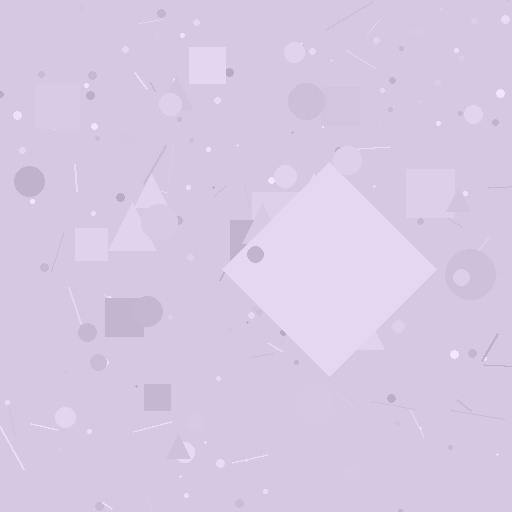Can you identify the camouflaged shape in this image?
The camouflaged shape is a diamond.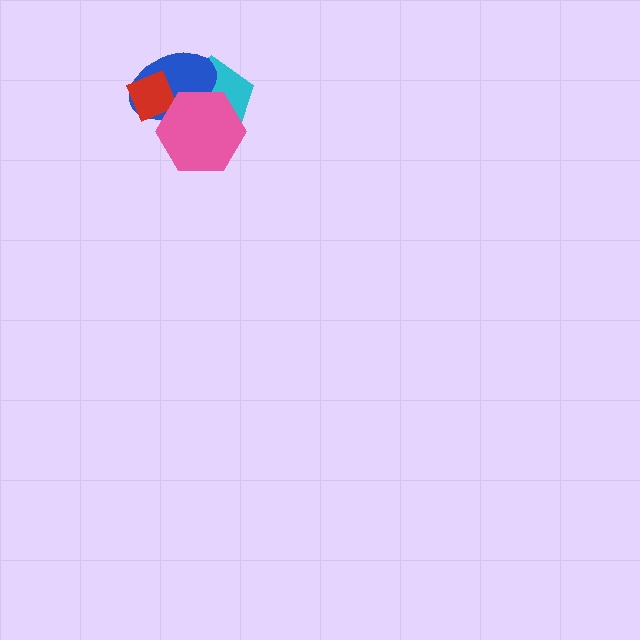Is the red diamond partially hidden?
Yes, it is partially covered by another shape.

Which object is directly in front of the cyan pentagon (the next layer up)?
The blue ellipse is directly in front of the cyan pentagon.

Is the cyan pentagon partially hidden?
Yes, it is partially covered by another shape.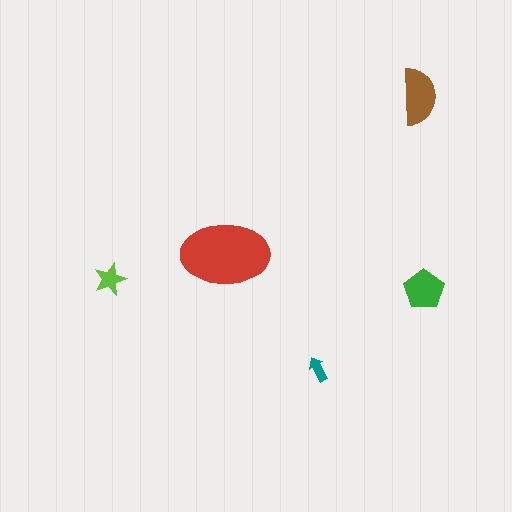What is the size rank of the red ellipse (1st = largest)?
1st.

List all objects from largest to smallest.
The red ellipse, the brown semicircle, the green pentagon, the lime star, the teal arrow.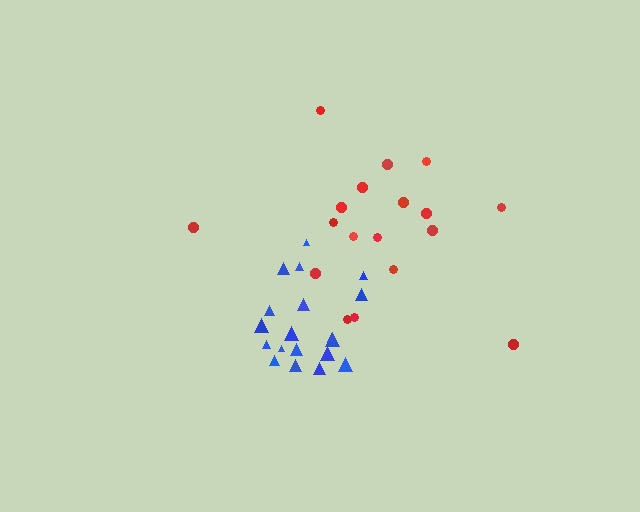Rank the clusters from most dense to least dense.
blue, red.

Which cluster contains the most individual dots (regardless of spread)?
Blue (19).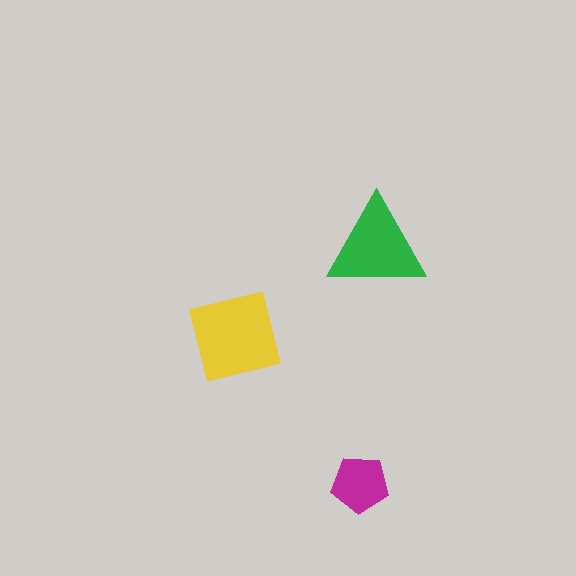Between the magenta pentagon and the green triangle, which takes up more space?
The green triangle.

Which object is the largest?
The yellow square.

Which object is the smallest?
The magenta pentagon.